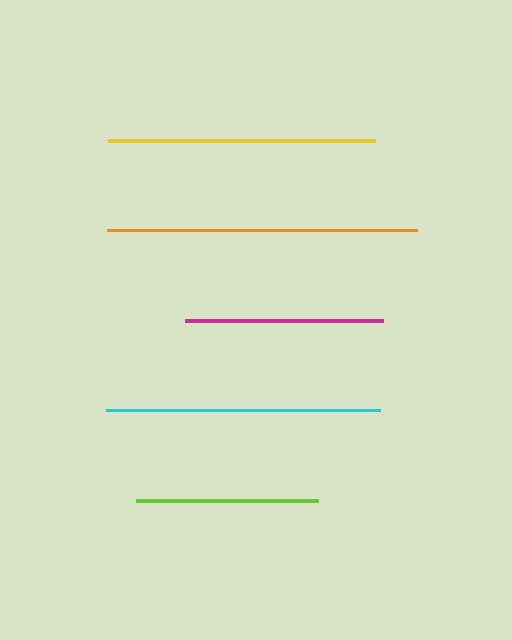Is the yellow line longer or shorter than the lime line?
The yellow line is longer than the lime line.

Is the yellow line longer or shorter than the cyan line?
The cyan line is longer than the yellow line.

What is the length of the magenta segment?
The magenta segment is approximately 197 pixels long.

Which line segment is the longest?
The orange line is the longest at approximately 310 pixels.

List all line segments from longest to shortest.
From longest to shortest: orange, cyan, yellow, magenta, lime.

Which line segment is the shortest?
The lime line is the shortest at approximately 182 pixels.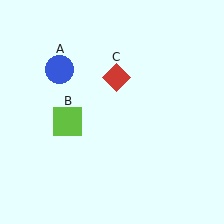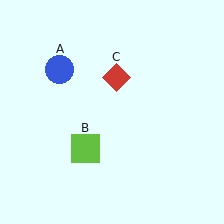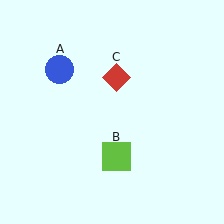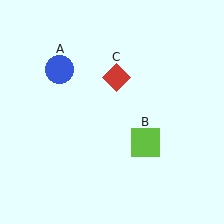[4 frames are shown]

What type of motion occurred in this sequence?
The lime square (object B) rotated counterclockwise around the center of the scene.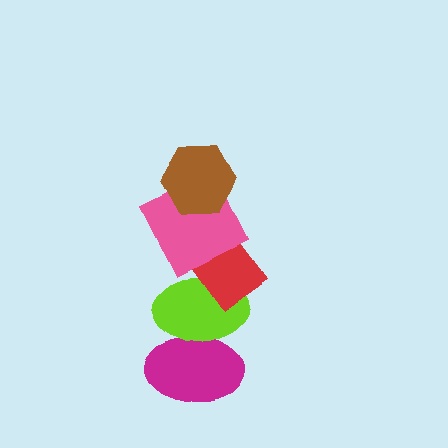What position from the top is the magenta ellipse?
The magenta ellipse is 5th from the top.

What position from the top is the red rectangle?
The red rectangle is 3rd from the top.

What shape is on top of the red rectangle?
The pink square is on top of the red rectangle.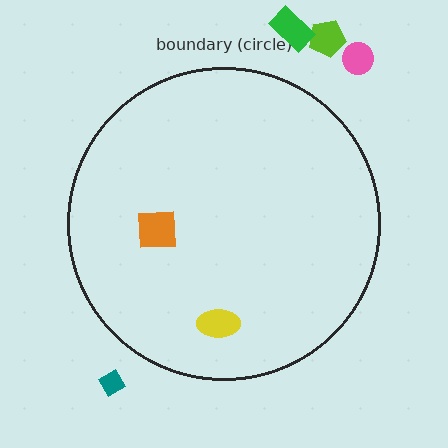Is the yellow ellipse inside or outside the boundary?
Inside.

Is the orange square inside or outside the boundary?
Inside.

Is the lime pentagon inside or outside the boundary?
Outside.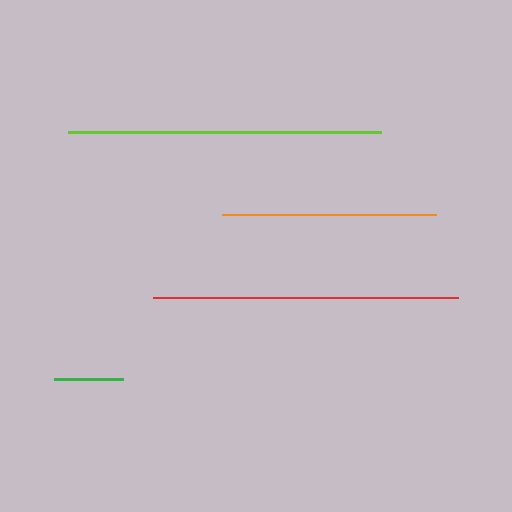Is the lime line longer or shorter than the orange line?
The lime line is longer than the orange line.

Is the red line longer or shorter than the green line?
The red line is longer than the green line.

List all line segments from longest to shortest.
From longest to shortest: lime, red, orange, green.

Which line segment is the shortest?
The green line is the shortest at approximately 70 pixels.